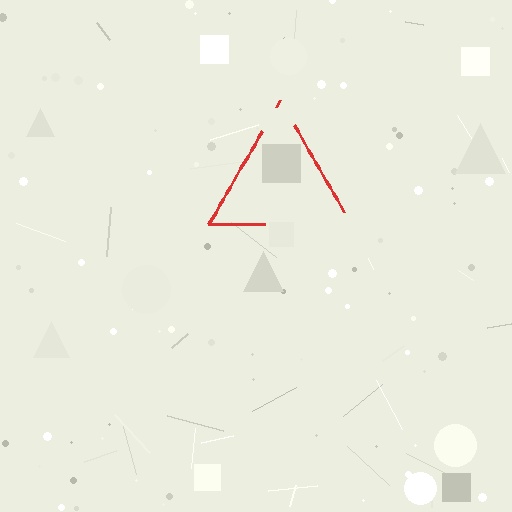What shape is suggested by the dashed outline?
The dashed outline suggests a triangle.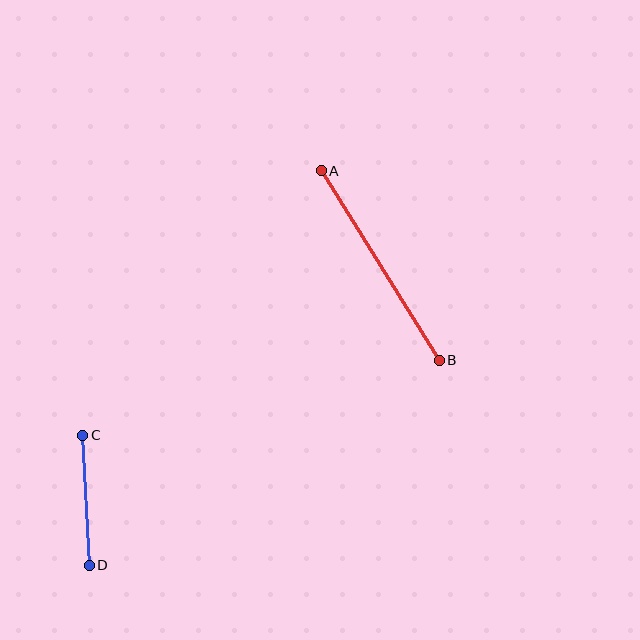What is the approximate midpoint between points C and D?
The midpoint is at approximately (86, 500) pixels.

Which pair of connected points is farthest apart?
Points A and B are farthest apart.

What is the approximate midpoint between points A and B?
The midpoint is at approximately (380, 265) pixels.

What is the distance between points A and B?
The distance is approximately 223 pixels.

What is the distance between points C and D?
The distance is approximately 130 pixels.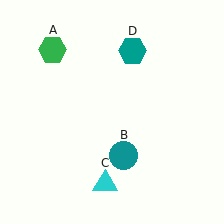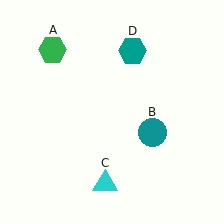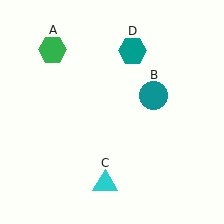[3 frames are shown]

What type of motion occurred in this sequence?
The teal circle (object B) rotated counterclockwise around the center of the scene.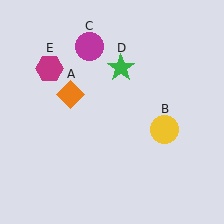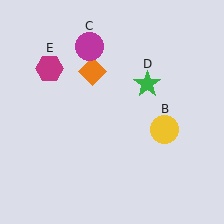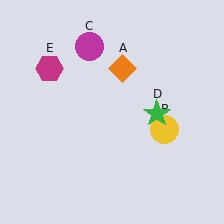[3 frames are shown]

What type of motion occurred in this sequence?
The orange diamond (object A), green star (object D) rotated clockwise around the center of the scene.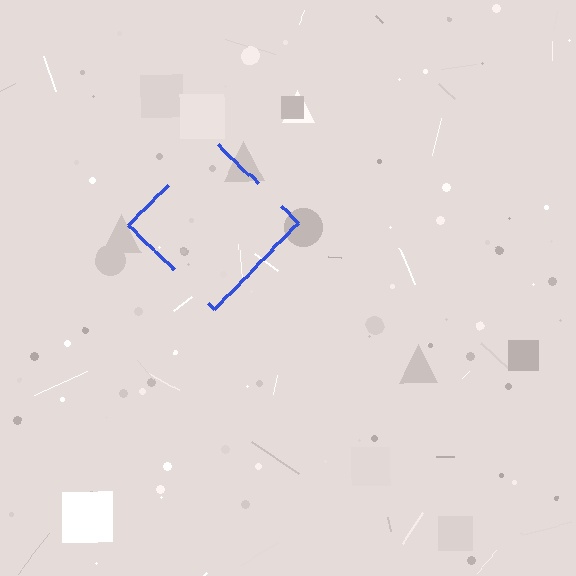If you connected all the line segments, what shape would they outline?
They would outline a diamond.